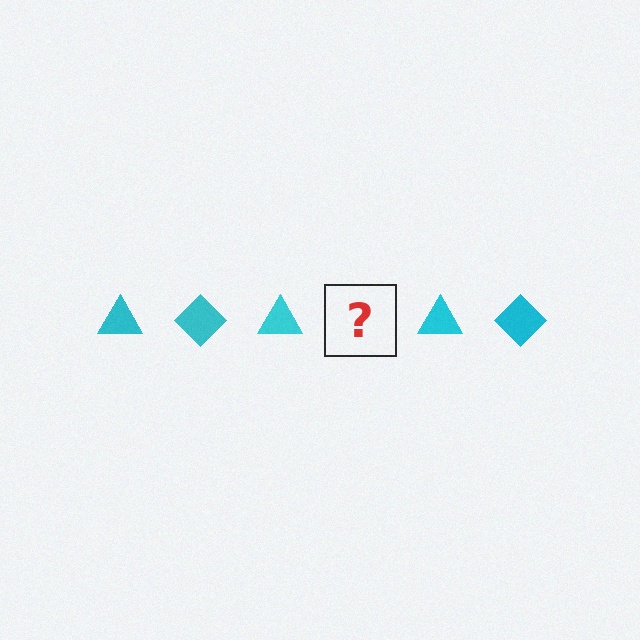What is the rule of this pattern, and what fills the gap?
The rule is that the pattern cycles through triangle, diamond shapes in cyan. The gap should be filled with a cyan diamond.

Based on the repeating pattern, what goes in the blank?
The blank should be a cyan diamond.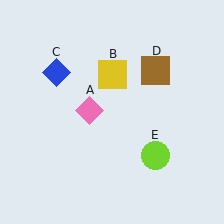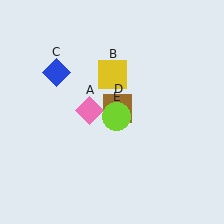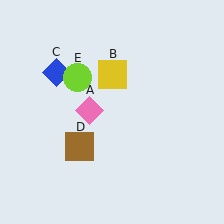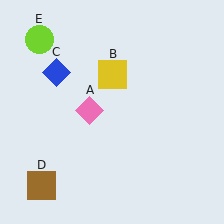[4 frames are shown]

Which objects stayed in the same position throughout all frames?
Pink diamond (object A) and yellow square (object B) and blue diamond (object C) remained stationary.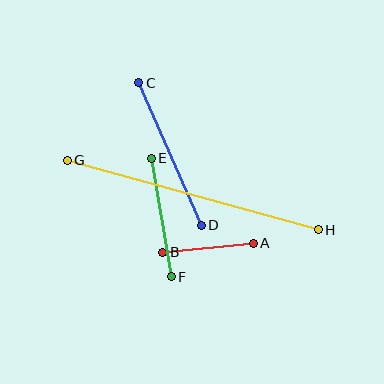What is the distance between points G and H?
The distance is approximately 260 pixels.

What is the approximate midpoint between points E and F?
The midpoint is at approximately (161, 218) pixels.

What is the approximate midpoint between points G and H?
The midpoint is at approximately (193, 195) pixels.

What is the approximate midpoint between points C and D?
The midpoint is at approximately (170, 154) pixels.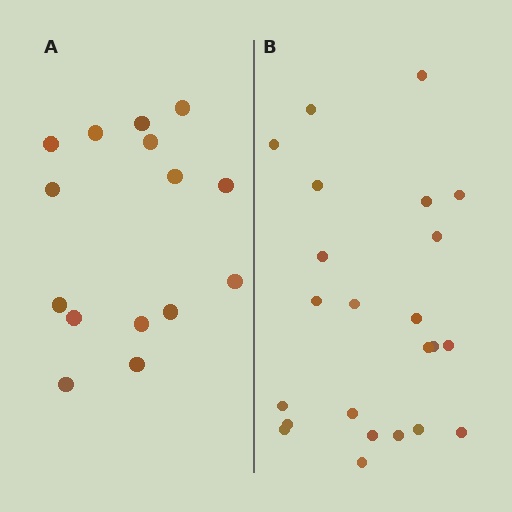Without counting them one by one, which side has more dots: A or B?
Region B (the right region) has more dots.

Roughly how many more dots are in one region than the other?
Region B has roughly 8 or so more dots than region A.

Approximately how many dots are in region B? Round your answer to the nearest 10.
About 20 dots. (The exact count is 23, which rounds to 20.)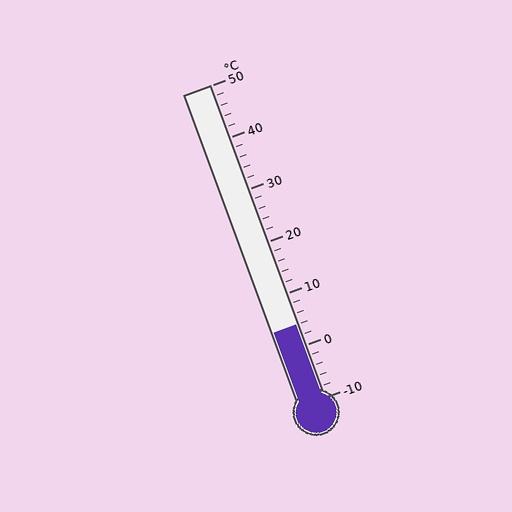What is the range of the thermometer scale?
The thermometer scale ranges from -10°C to 50°C.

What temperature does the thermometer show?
The thermometer shows approximately 4°C.